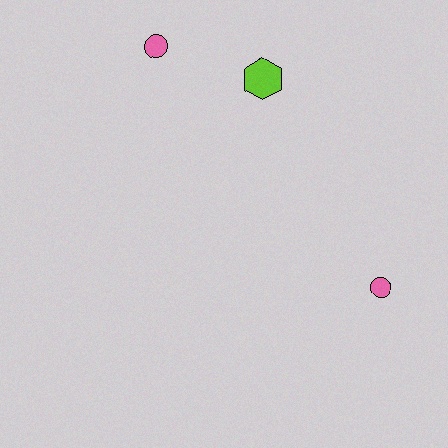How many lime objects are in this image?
There is 1 lime object.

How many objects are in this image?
There are 3 objects.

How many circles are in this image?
There are 2 circles.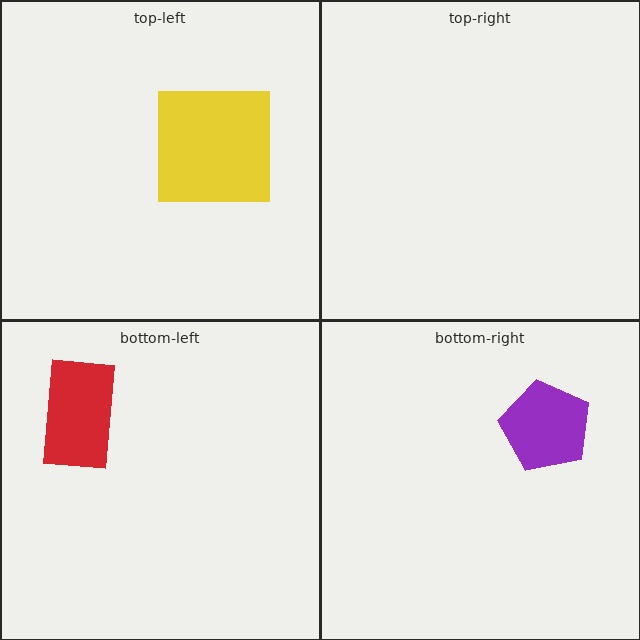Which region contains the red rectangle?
The bottom-left region.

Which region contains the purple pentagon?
The bottom-right region.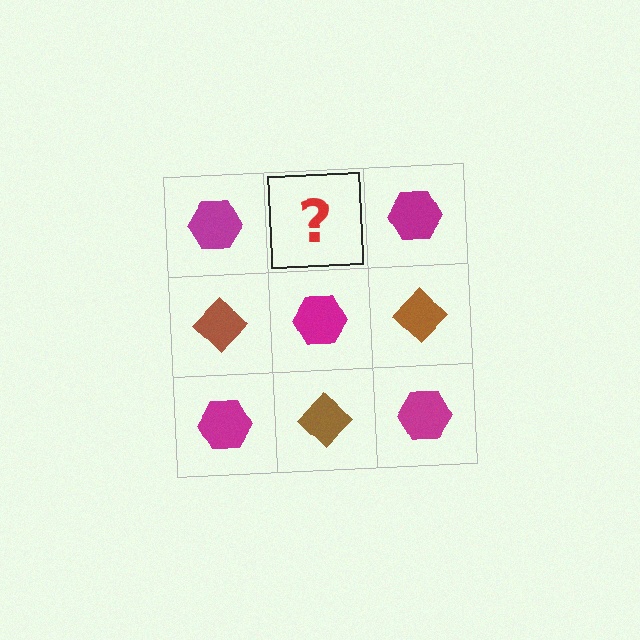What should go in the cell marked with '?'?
The missing cell should contain a brown diamond.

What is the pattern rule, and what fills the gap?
The rule is that it alternates magenta hexagon and brown diamond in a checkerboard pattern. The gap should be filled with a brown diamond.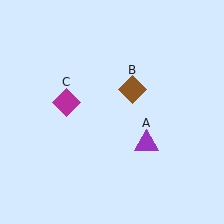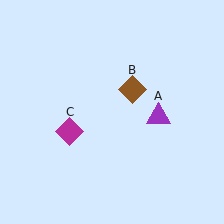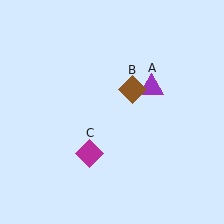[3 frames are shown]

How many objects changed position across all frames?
2 objects changed position: purple triangle (object A), magenta diamond (object C).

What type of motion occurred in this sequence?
The purple triangle (object A), magenta diamond (object C) rotated counterclockwise around the center of the scene.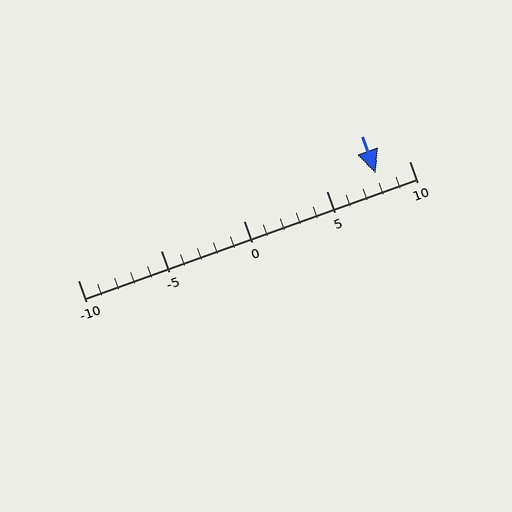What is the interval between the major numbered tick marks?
The major tick marks are spaced 5 units apart.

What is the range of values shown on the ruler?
The ruler shows values from -10 to 10.